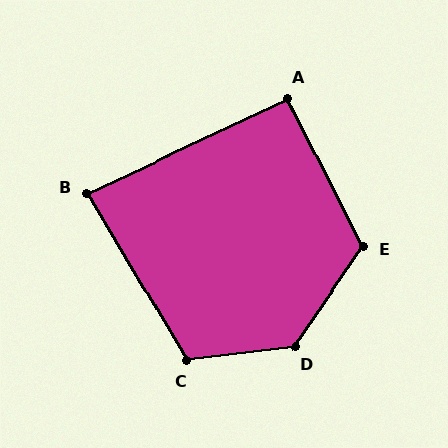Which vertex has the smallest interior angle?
B, at approximately 84 degrees.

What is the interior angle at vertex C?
Approximately 114 degrees (obtuse).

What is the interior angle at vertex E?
Approximately 118 degrees (obtuse).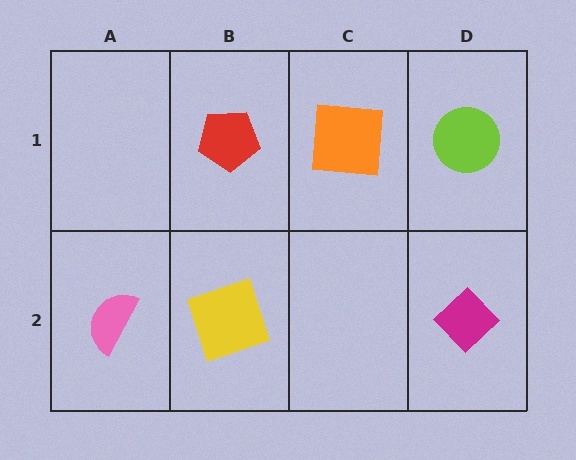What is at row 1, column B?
A red pentagon.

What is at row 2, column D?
A magenta diamond.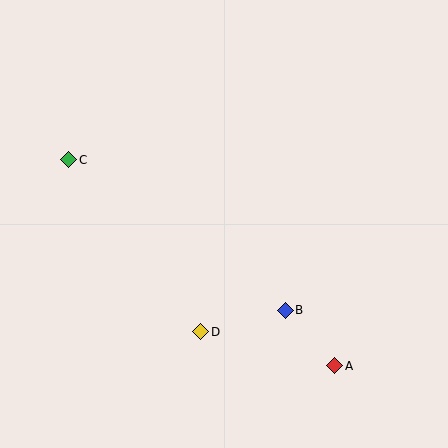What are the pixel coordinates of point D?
Point D is at (201, 332).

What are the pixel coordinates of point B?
Point B is at (285, 310).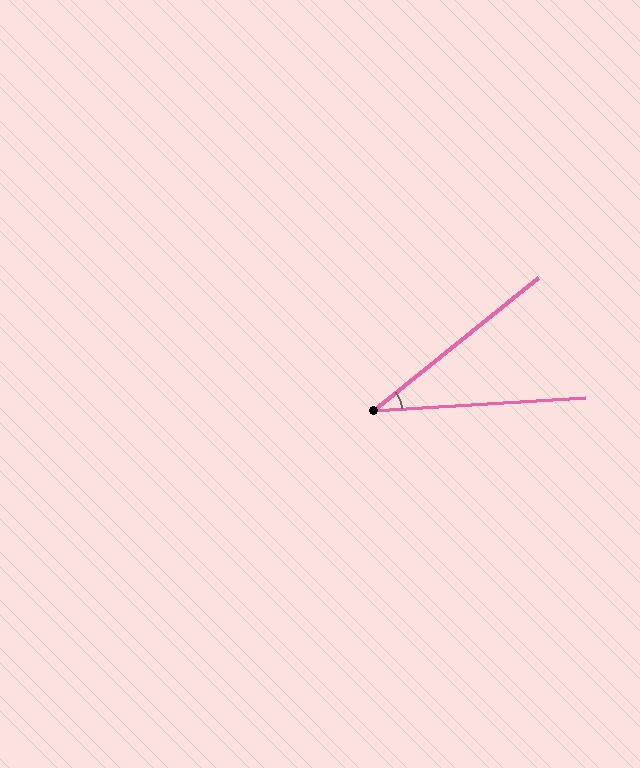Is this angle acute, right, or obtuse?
It is acute.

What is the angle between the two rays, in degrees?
Approximately 35 degrees.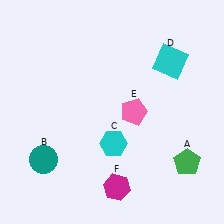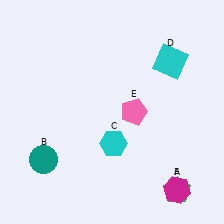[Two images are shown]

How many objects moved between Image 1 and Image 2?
2 objects moved between the two images.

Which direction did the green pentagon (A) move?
The green pentagon (A) moved down.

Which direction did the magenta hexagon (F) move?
The magenta hexagon (F) moved right.